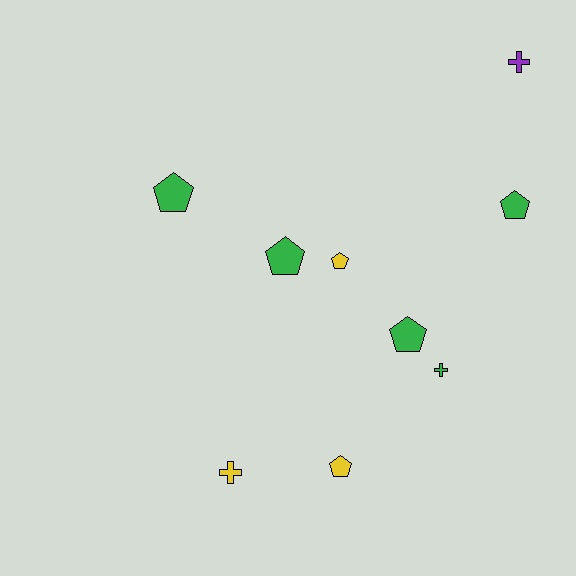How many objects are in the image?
There are 9 objects.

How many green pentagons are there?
There are 4 green pentagons.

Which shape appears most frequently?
Pentagon, with 6 objects.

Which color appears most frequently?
Green, with 5 objects.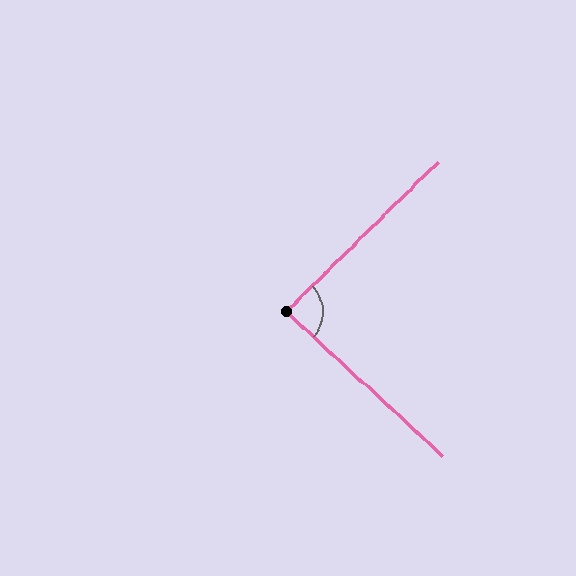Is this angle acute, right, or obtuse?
It is approximately a right angle.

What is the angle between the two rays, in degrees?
Approximately 87 degrees.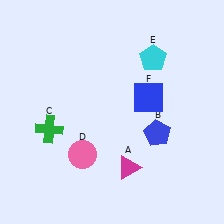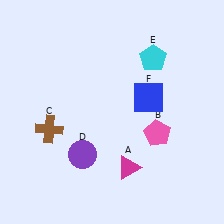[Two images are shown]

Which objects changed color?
B changed from blue to pink. C changed from green to brown. D changed from pink to purple.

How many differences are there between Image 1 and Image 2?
There are 3 differences between the two images.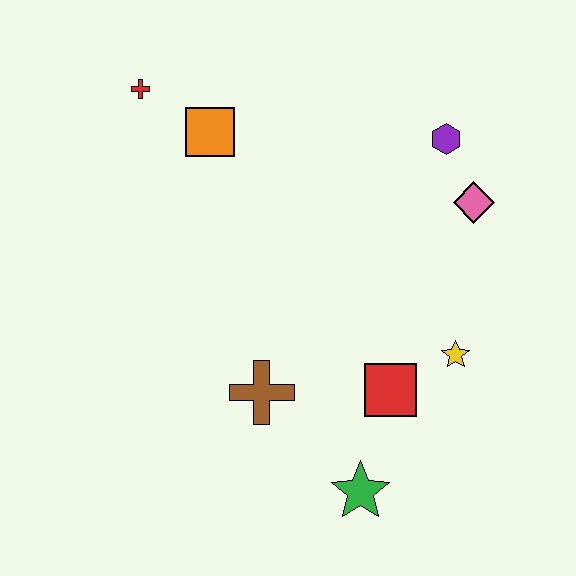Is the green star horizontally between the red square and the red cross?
Yes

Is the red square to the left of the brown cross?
No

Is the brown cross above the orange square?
No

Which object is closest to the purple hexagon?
The pink diamond is closest to the purple hexagon.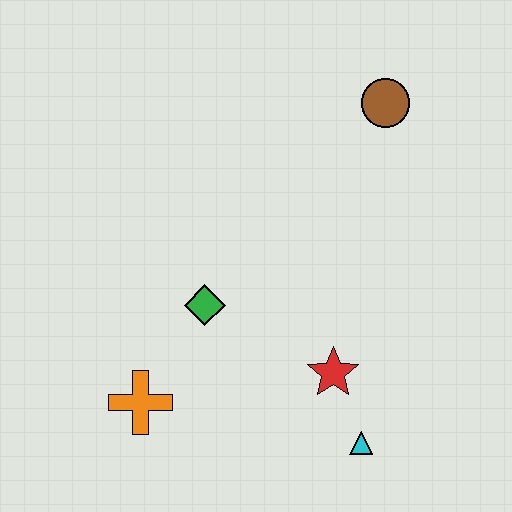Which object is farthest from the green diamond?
The brown circle is farthest from the green diamond.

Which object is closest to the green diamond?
The orange cross is closest to the green diamond.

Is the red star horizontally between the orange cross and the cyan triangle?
Yes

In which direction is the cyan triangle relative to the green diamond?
The cyan triangle is to the right of the green diamond.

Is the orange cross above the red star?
No